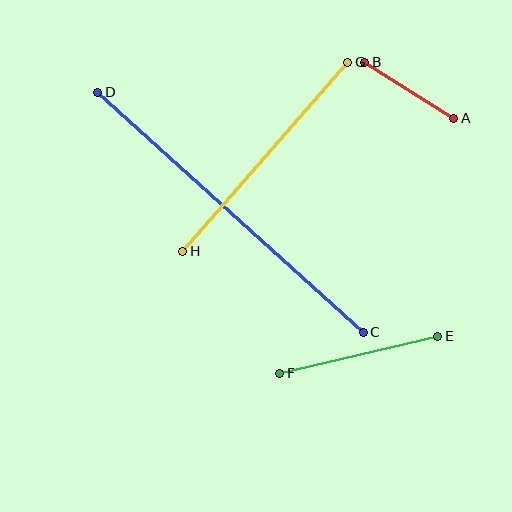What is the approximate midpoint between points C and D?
The midpoint is at approximately (231, 212) pixels.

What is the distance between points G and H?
The distance is approximately 251 pixels.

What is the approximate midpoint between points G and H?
The midpoint is at approximately (265, 157) pixels.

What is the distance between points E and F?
The distance is approximately 162 pixels.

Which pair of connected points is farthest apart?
Points C and D are farthest apart.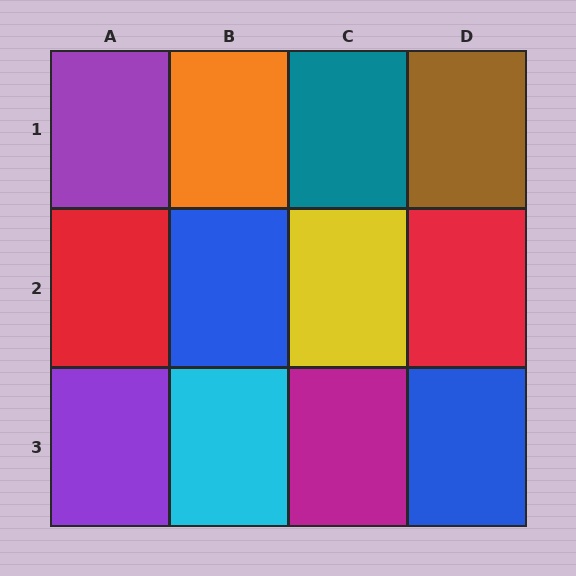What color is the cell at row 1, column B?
Orange.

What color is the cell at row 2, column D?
Red.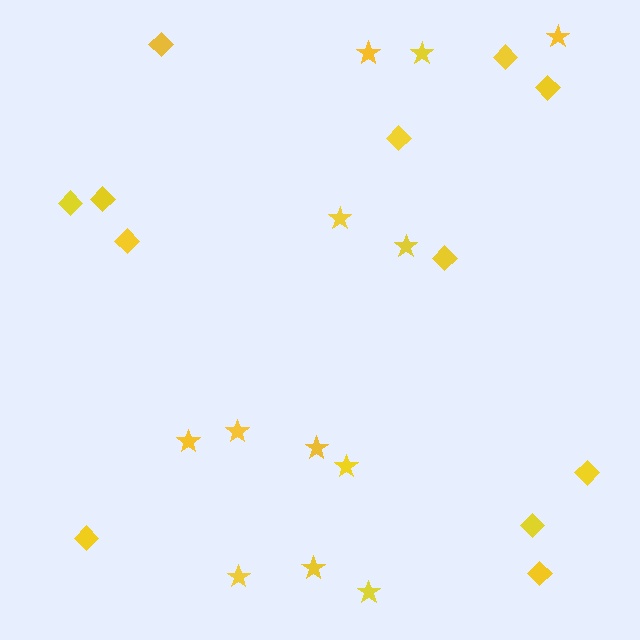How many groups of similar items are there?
There are 2 groups: one group of stars (12) and one group of diamonds (12).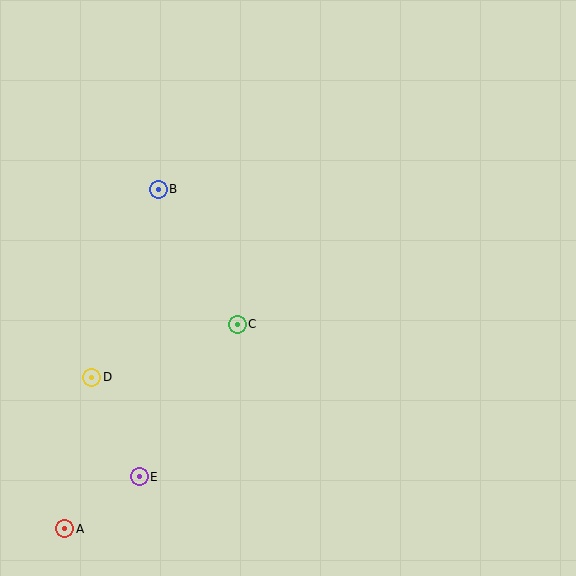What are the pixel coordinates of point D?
Point D is at (92, 377).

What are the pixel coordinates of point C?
Point C is at (237, 324).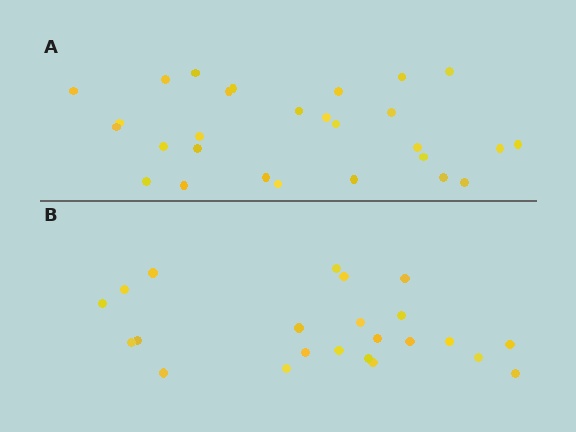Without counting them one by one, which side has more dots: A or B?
Region A (the top region) has more dots.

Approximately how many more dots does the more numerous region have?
Region A has about 5 more dots than region B.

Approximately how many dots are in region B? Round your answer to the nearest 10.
About 20 dots. (The exact count is 23, which rounds to 20.)